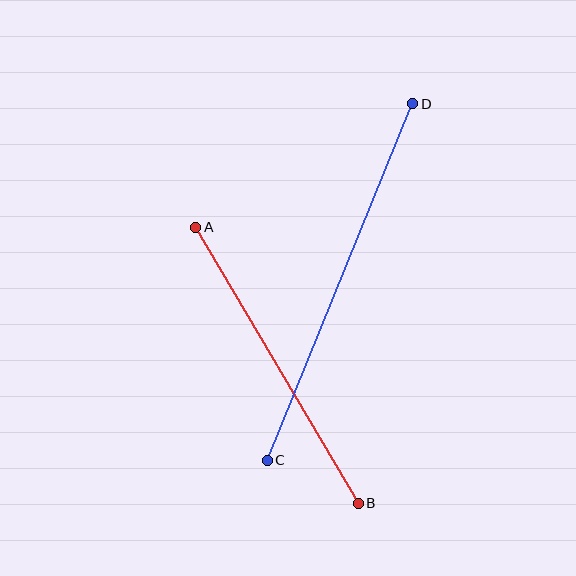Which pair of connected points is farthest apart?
Points C and D are farthest apart.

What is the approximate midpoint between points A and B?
The midpoint is at approximately (277, 365) pixels.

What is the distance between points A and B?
The distance is approximately 320 pixels.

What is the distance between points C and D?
The distance is approximately 385 pixels.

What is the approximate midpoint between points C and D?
The midpoint is at approximately (340, 282) pixels.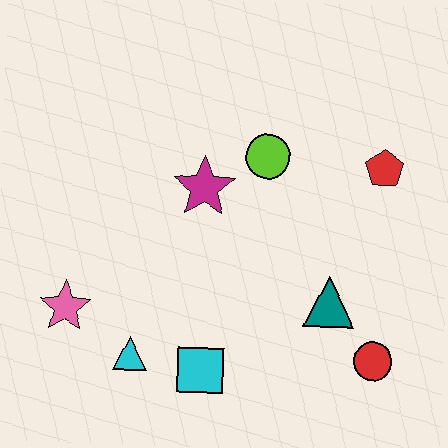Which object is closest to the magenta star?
The lime circle is closest to the magenta star.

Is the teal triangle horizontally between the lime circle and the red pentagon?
Yes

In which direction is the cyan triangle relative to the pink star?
The cyan triangle is to the right of the pink star.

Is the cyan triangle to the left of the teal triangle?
Yes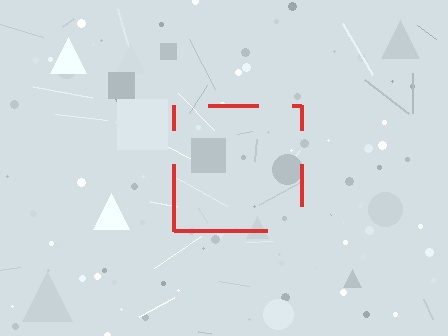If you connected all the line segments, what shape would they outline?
They would outline a square.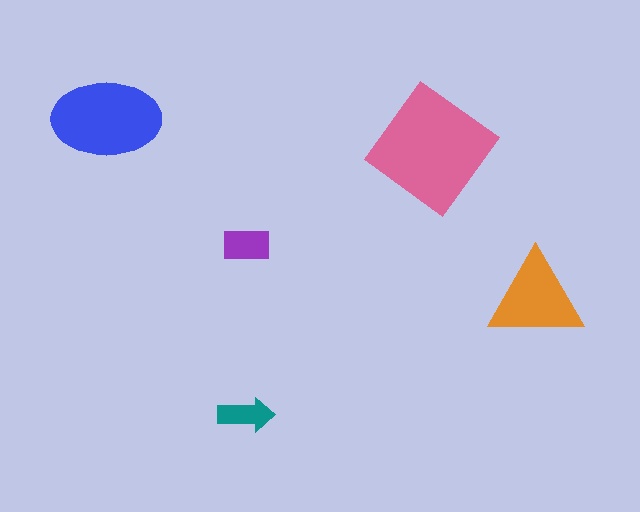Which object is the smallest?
The teal arrow.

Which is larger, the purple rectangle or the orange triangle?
The orange triangle.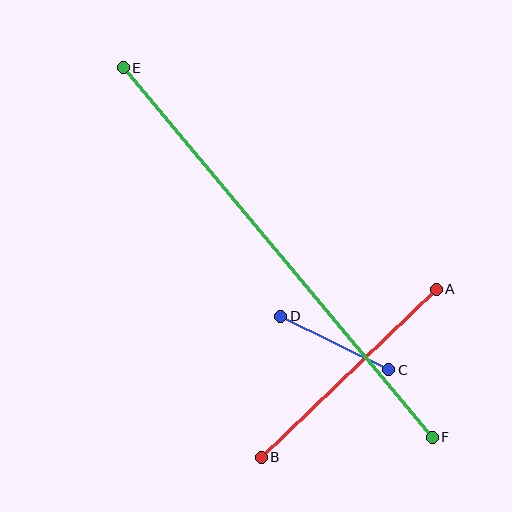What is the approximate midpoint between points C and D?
The midpoint is at approximately (335, 343) pixels.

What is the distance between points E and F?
The distance is approximately 482 pixels.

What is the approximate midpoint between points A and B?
The midpoint is at approximately (349, 373) pixels.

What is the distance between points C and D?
The distance is approximately 120 pixels.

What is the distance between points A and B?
The distance is approximately 243 pixels.